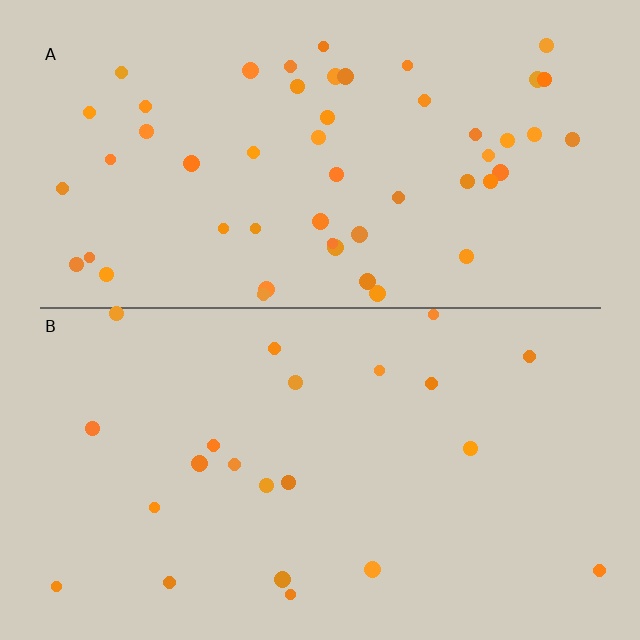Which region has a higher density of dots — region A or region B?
A (the top).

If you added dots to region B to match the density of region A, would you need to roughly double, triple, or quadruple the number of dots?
Approximately double.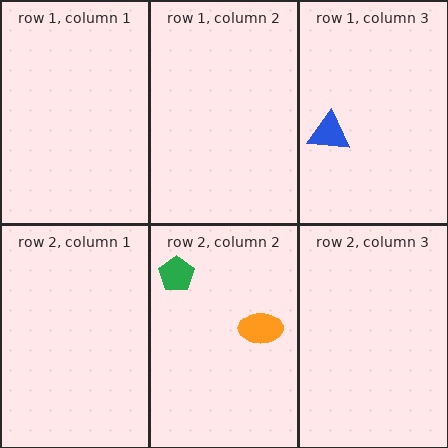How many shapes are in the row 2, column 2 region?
2.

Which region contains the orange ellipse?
The row 2, column 2 region.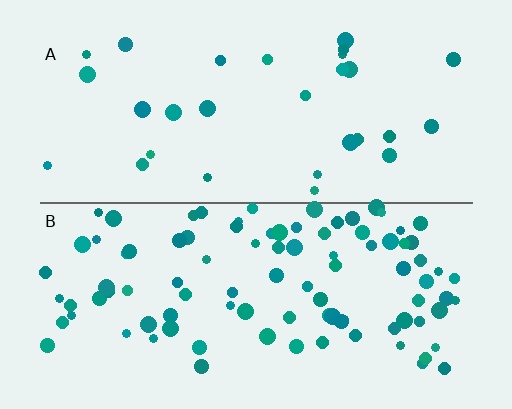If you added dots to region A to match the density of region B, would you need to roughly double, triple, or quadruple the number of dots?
Approximately triple.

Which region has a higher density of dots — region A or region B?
B (the bottom).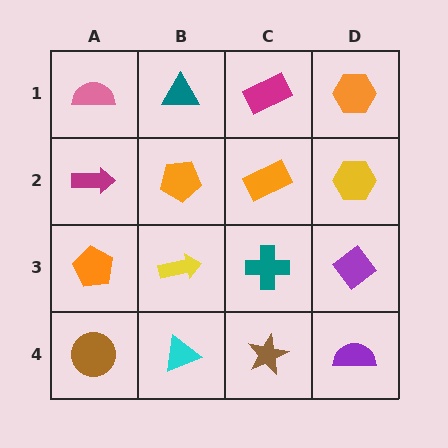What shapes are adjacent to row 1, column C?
An orange rectangle (row 2, column C), a teal triangle (row 1, column B), an orange hexagon (row 1, column D).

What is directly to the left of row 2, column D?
An orange rectangle.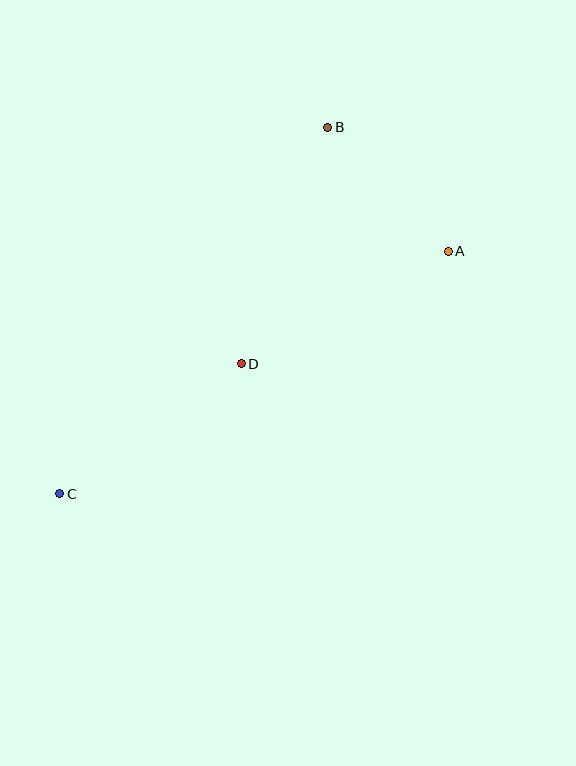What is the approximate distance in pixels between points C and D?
The distance between C and D is approximately 223 pixels.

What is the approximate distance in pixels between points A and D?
The distance between A and D is approximately 235 pixels.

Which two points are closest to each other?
Points A and B are closest to each other.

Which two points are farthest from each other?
Points A and C are farthest from each other.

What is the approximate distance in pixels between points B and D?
The distance between B and D is approximately 252 pixels.